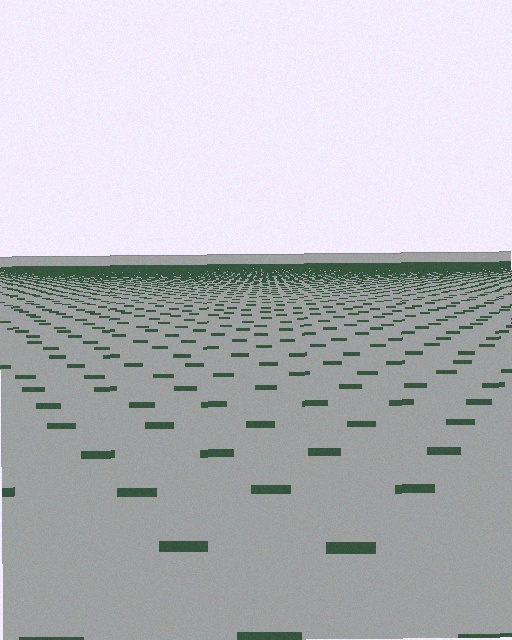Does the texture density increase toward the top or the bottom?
Density increases toward the top.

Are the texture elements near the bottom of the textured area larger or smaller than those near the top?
Larger. Near the bottom, elements are closer to the viewer and appear at a bigger on-screen size.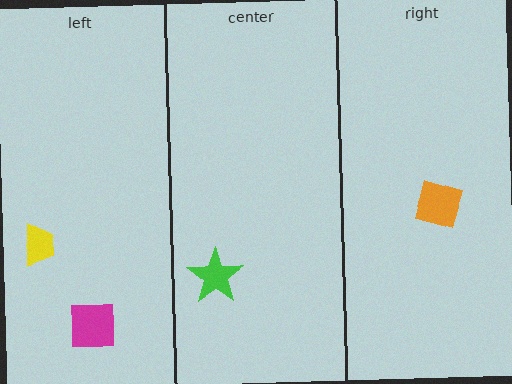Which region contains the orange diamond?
The right region.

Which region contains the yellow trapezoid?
The left region.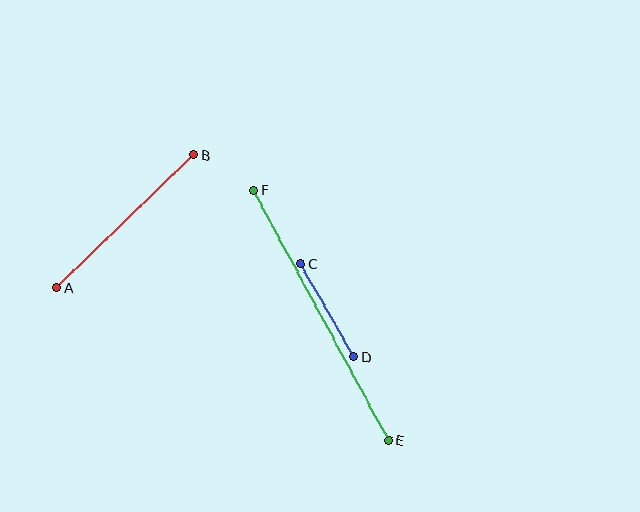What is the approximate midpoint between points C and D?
The midpoint is at approximately (327, 310) pixels.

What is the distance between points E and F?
The distance is approximately 284 pixels.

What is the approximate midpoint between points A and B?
The midpoint is at approximately (125, 221) pixels.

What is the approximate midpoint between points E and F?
The midpoint is at approximately (321, 315) pixels.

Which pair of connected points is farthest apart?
Points E and F are farthest apart.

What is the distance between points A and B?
The distance is approximately 191 pixels.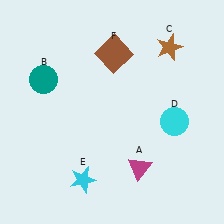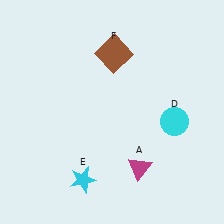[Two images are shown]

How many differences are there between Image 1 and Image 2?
There are 2 differences between the two images.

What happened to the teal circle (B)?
The teal circle (B) was removed in Image 2. It was in the top-left area of Image 1.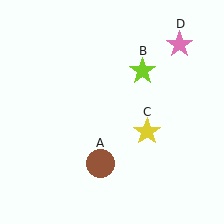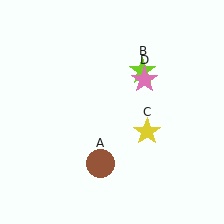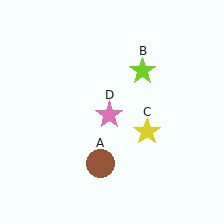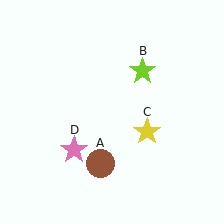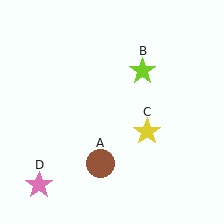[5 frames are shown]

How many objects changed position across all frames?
1 object changed position: pink star (object D).